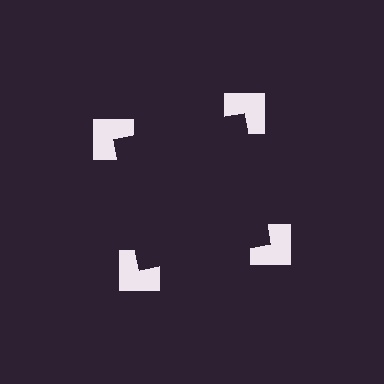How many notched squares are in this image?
There are 4 — one at each vertex of the illusory square.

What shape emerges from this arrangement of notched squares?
An illusory square — its edges are inferred from the aligned wedge cuts in the notched squares, not physically drawn.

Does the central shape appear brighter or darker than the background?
It typically appears slightly darker than the background, even though no actual brightness change is drawn.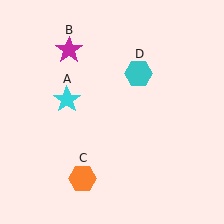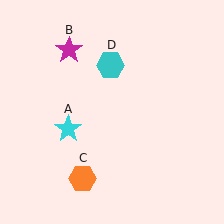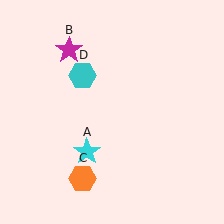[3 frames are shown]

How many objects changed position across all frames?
2 objects changed position: cyan star (object A), cyan hexagon (object D).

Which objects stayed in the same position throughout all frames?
Magenta star (object B) and orange hexagon (object C) remained stationary.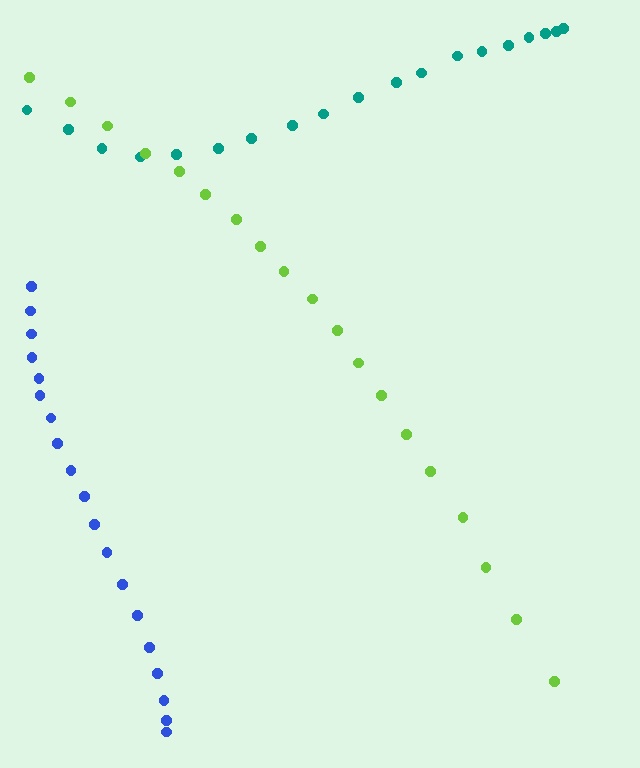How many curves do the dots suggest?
There are 3 distinct paths.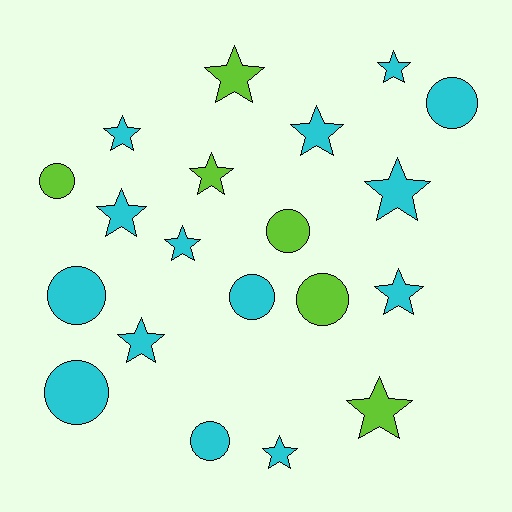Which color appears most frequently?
Cyan, with 14 objects.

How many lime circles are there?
There are 3 lime circles.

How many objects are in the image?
There are 20 objects.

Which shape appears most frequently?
Star, with 12 objects.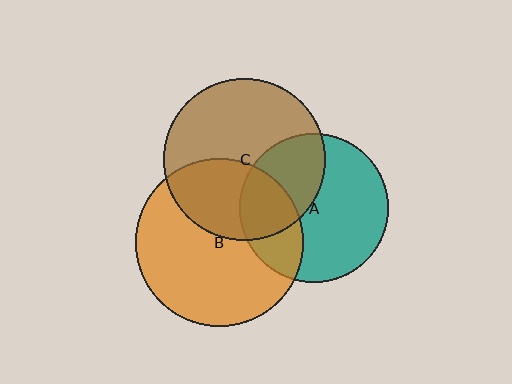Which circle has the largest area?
Circle B (orange).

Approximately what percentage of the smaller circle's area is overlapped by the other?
Approximately 35%.